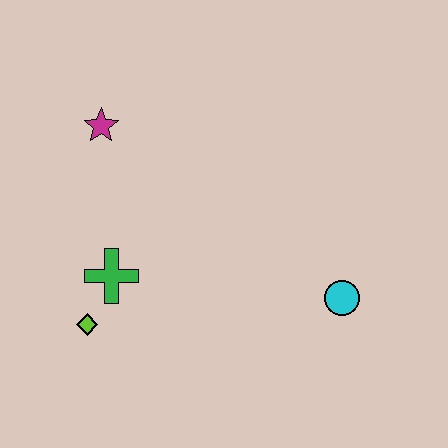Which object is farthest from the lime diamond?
The cyan circle is farthest from the lime diamond.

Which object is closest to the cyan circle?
The green cross is closest to the cyan circle.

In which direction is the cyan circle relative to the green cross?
The cyan circle is to the right of the green cross.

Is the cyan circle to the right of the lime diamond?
Yes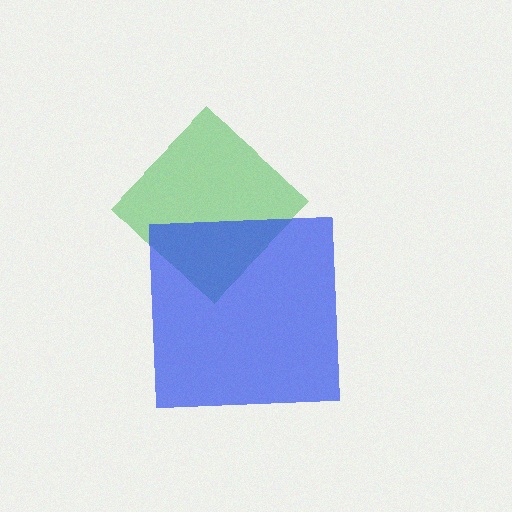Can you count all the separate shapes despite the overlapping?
Yes, there are 2 separate shapes.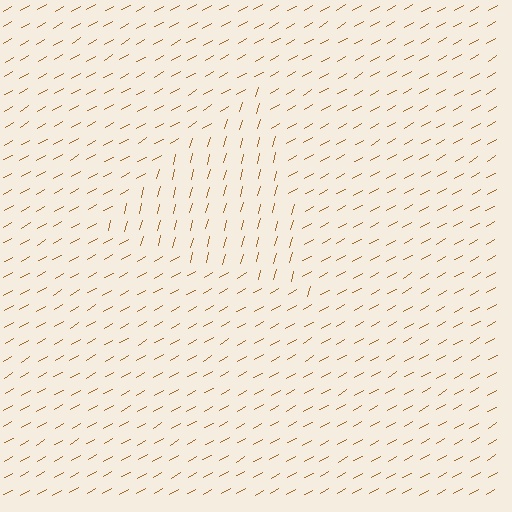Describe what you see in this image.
The image is filled with small brown line segments. A triangle region in the image has lines oriented differently from the surrounding lines, creating a visible texture boundary.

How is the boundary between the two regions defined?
The boundary is defined purely by a change in line orientation (approximately 45 degrees difference). All lines are the same color and thickness.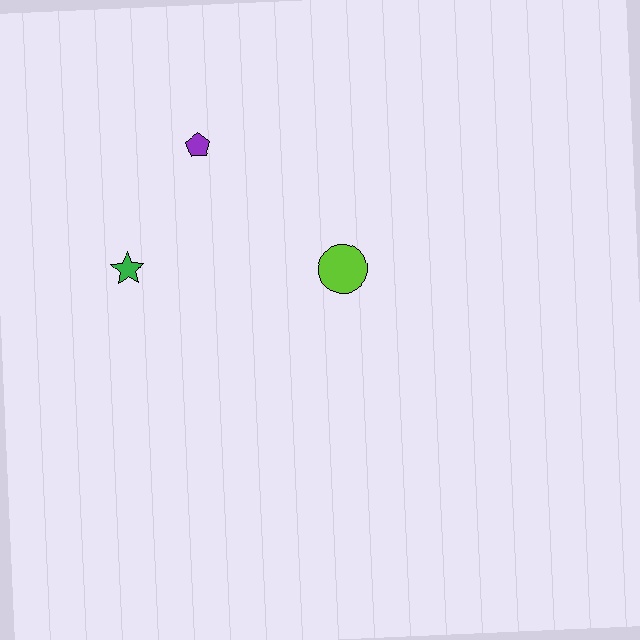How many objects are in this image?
There are 3 objects.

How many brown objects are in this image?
There are no brown objects.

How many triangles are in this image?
There are no triangles.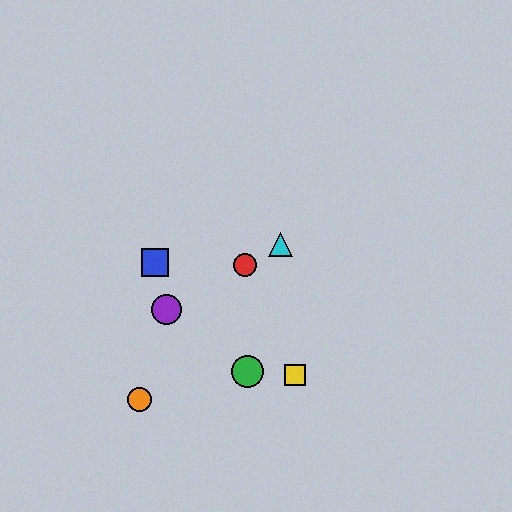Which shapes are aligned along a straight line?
The red circle, the purple circle, the cyan triangle are aligned along a straight line.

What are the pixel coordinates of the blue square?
The blue square is at (155, 262).